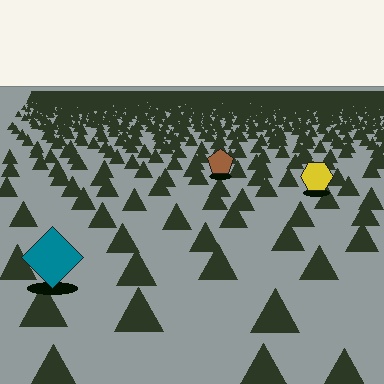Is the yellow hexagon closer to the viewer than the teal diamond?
No. The teal diamond is closer — you can tell from the texture gradient: the ground texture is coarser near it.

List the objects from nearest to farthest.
From nearest to farthest: the teal diamond, the yellow hexagon, the brown pentagon.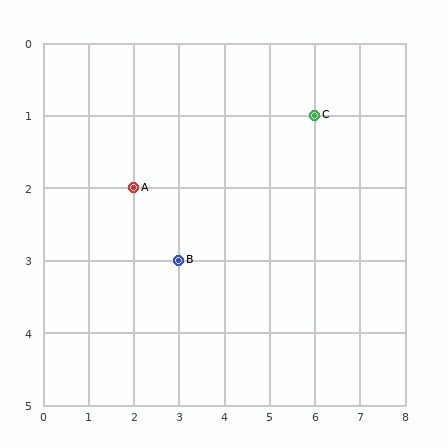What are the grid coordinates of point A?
Point A is at grid coordinates (2, 2).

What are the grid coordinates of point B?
Point B is at grid coordinates (3, 3).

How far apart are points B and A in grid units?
Points B and A are 1 column and 1 row apart (about 1.4 grid units diagonally).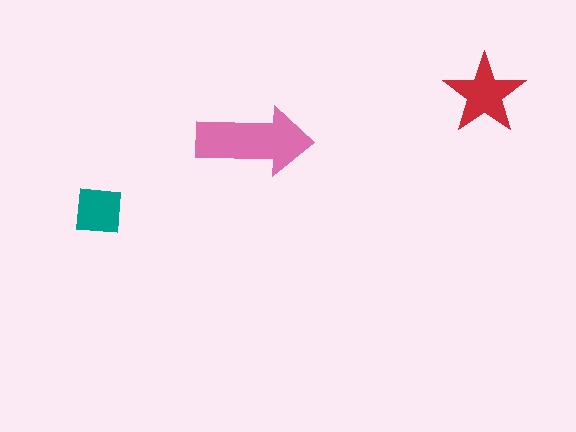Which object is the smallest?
The teal square.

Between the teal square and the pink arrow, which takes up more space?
The pink arrow.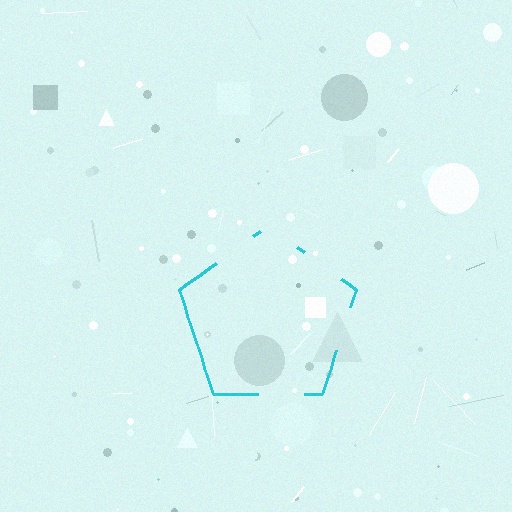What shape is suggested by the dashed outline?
The dashed outline suggests a pentagon.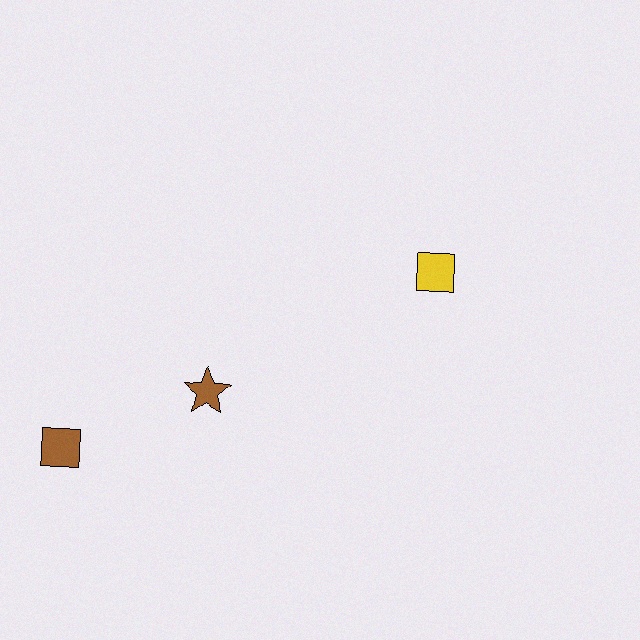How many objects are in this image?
There are 3 objects.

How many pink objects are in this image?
There are no pink objects.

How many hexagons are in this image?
There are no hexagons.